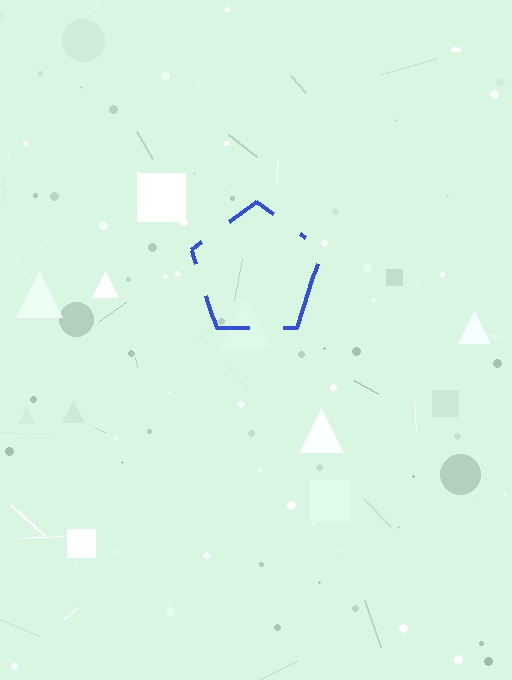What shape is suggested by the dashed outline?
The dashed outline suggests a pentagon.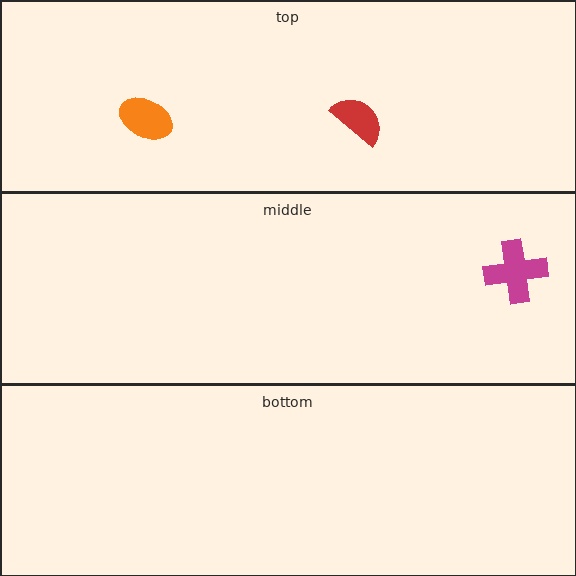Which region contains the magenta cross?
The middle region.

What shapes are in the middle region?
The magenta cross.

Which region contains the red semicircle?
The top region.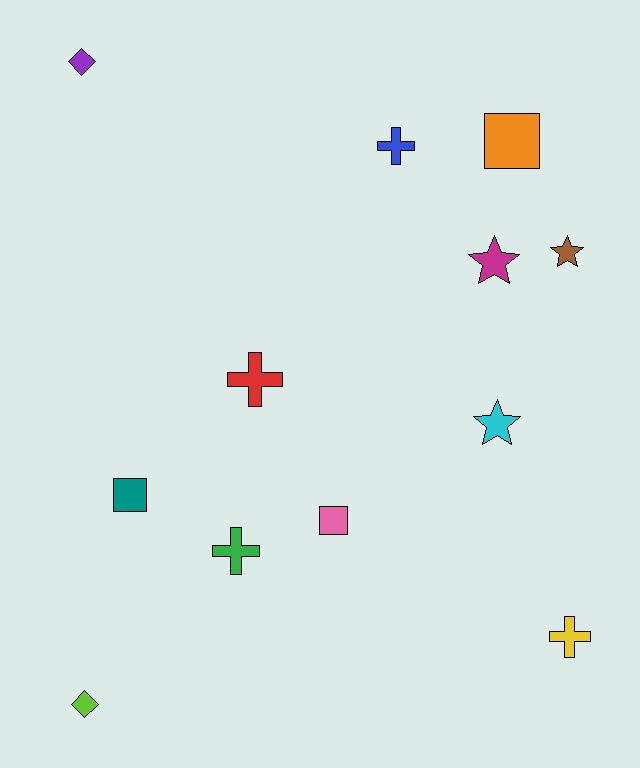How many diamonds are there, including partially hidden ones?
There are 2 diamonds.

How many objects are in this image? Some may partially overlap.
There are 12 objects.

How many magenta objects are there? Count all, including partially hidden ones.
There is 1 magenta object.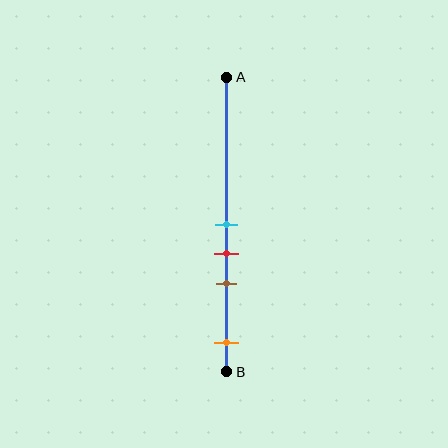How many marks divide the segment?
There are 4 marks dividing the segment.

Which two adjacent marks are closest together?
The cyan and red marks are the closest adjacent pair.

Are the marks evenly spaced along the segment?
No, the marks are not evenly spaced.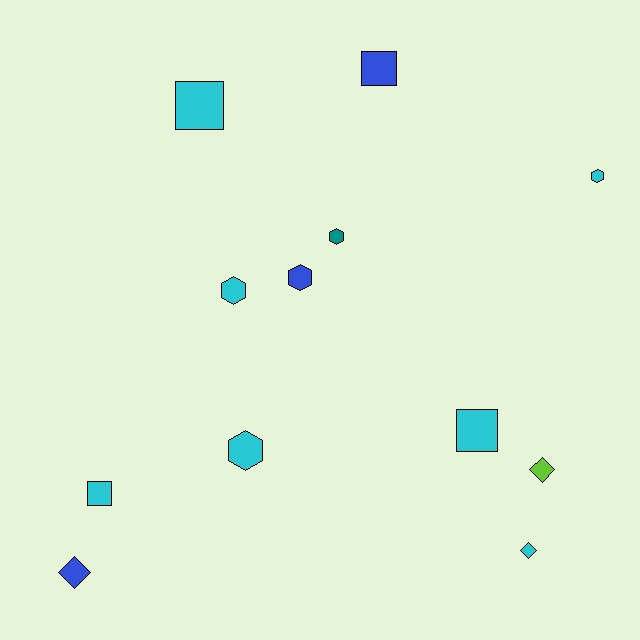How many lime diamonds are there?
There is 1 lime diamond.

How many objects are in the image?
There are 12 objects.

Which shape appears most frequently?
Hexagon, with 5 objects.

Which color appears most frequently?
Cyan, with 7 objects.